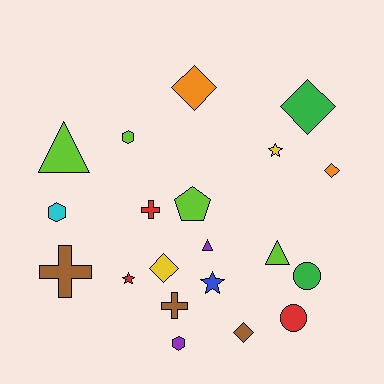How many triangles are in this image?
There are 3 triangles.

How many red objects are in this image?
There are 3 red objects.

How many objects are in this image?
There are 20 objects.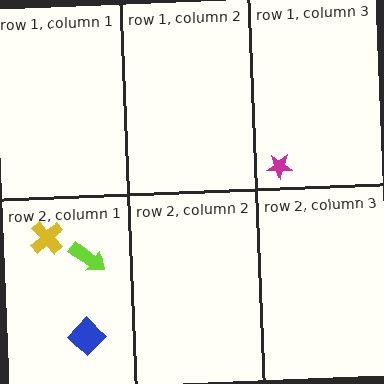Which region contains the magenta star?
The row 1, column 3 region.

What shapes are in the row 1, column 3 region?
The magenta star.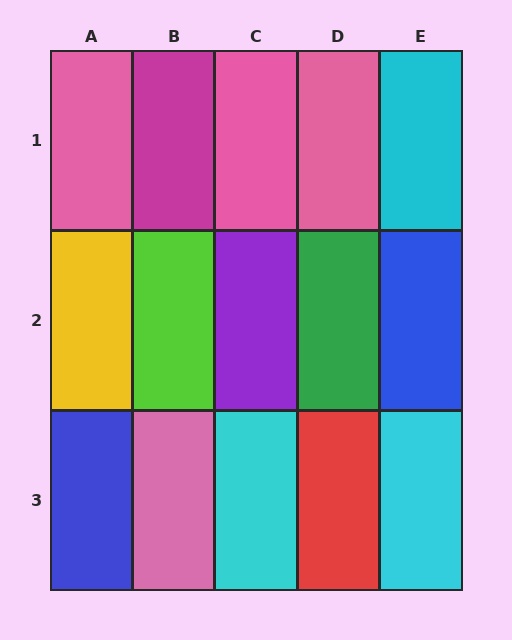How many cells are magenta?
1 cell is magenta.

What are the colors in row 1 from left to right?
Pink, magenta, pink, pink, cyan.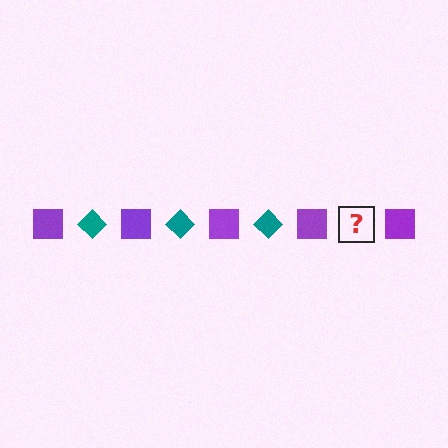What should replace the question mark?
The question mark should be replaced with a teal diamond.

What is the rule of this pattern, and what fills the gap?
The rule is that the pattern alternates between purple square and teal diamond. The gap should be filled with a teal diamond.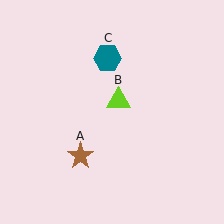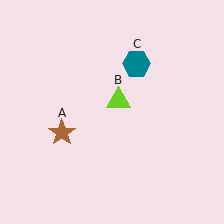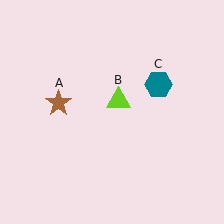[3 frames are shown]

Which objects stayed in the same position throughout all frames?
Lime triangle (object B) remained stationary.